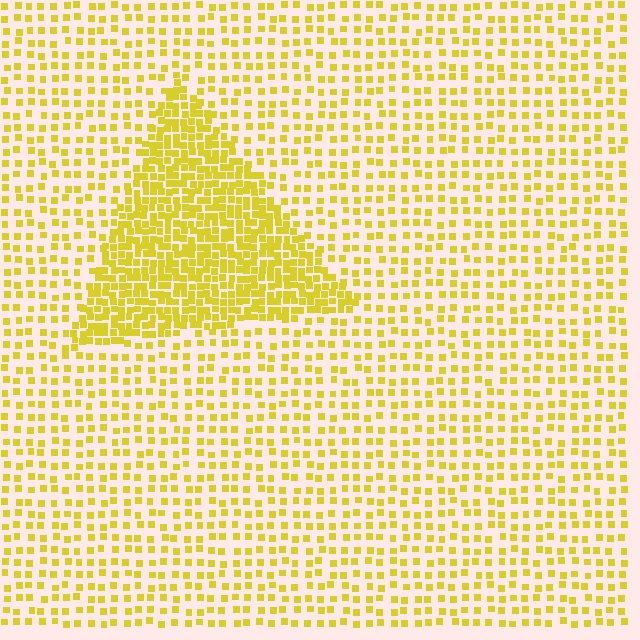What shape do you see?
I see a triangle.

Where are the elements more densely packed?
The elements are more densely packed inside the triangle boundary.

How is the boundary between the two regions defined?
The boundary is defined by a change in element density (approximately 2.4x ratio). All elements are the same color, size, and shape.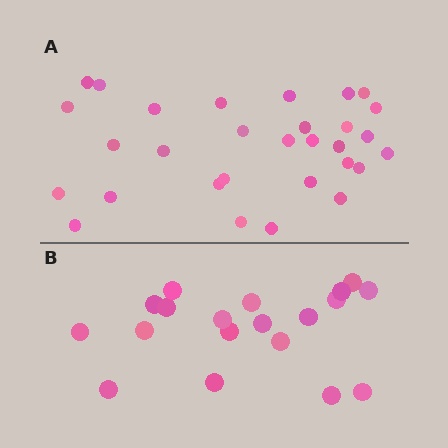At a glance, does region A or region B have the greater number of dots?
Region A (the top region) has more dots.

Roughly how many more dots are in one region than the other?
Region A has roughly 12 or so more dots than region B.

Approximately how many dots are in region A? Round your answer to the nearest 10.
About 30 dots.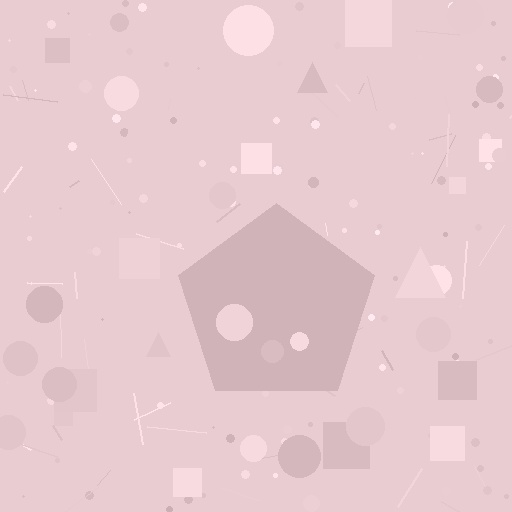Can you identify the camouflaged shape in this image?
The camouflaged shape is a pentagon.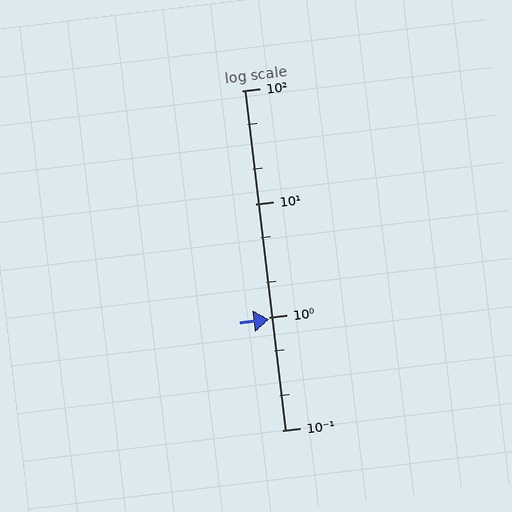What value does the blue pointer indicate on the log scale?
The pointer indicates approximately 0.96.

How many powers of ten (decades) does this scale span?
The scale spans 3 decades, from 0.1 to 100.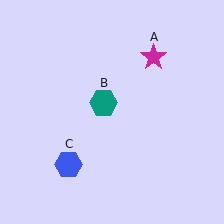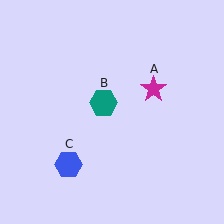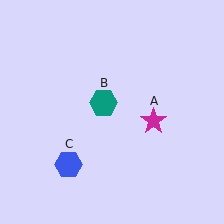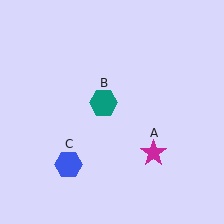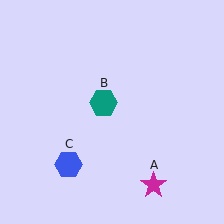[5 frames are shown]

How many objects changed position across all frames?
1 object changed position: magenta star (object A).